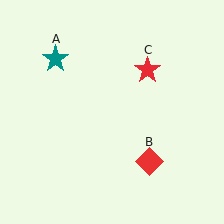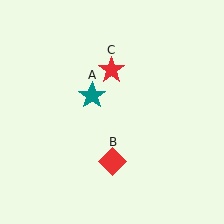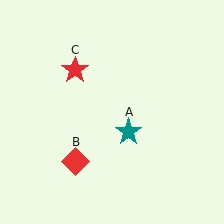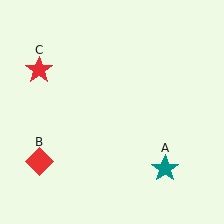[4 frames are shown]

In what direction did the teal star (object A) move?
The teal star (object A) moved down and to the right.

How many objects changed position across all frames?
3 objects changed position: teal star (object A), red diamond (object B), red star (object C).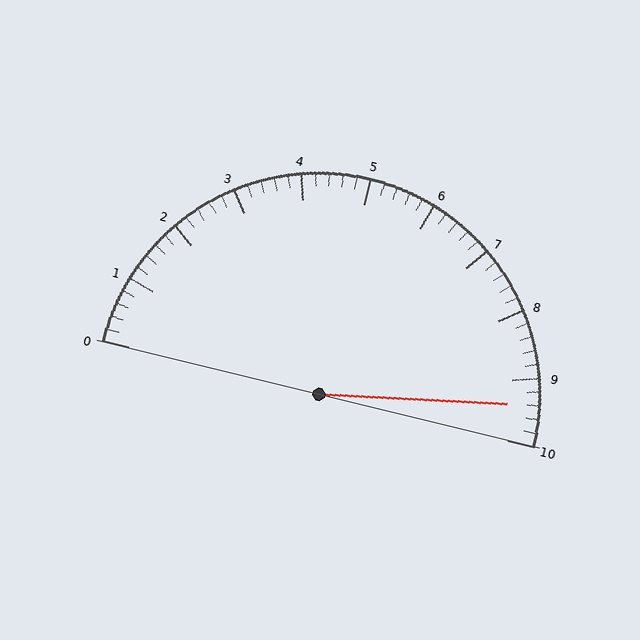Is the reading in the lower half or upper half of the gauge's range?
The reading is in the upper half of the range (0 to 10).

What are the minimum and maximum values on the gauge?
The gauge ranges from 0 to 10.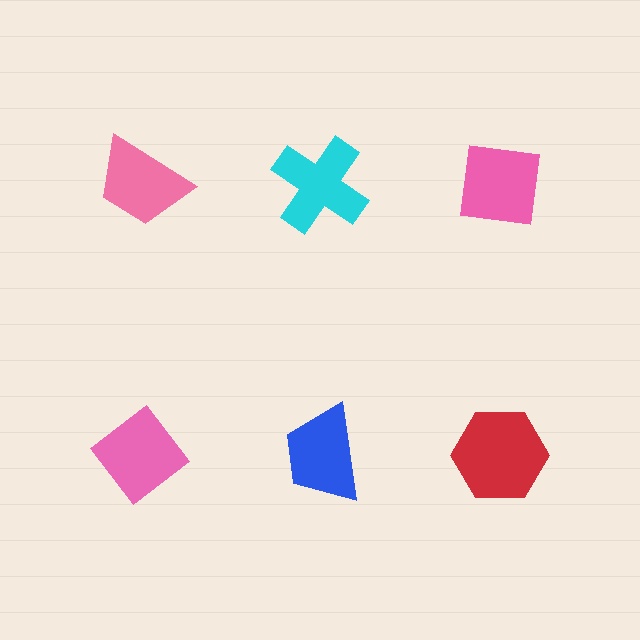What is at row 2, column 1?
A pink diamond.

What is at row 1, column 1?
A pink trapezoid.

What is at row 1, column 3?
A pink square.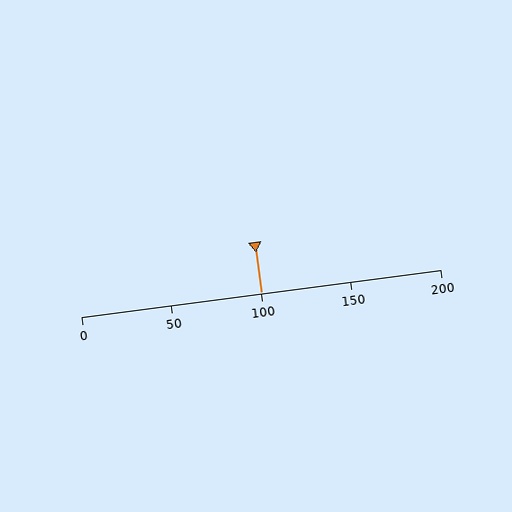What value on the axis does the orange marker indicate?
The marker indicates approximately 100.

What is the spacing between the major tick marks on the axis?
The major ticks are spaced 50 apart.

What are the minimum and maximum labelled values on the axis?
The axis runs from 0 to 200.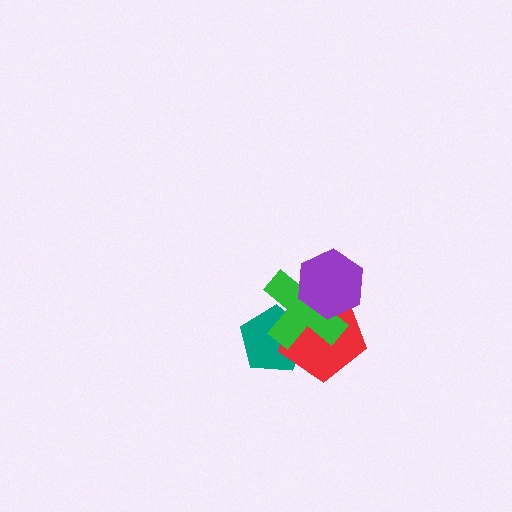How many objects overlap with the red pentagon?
3 objects overlap with the red pentagon.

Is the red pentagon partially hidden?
Yes, it is partially covered by another shape.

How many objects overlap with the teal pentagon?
2 objects overlap with the teal pentagon.